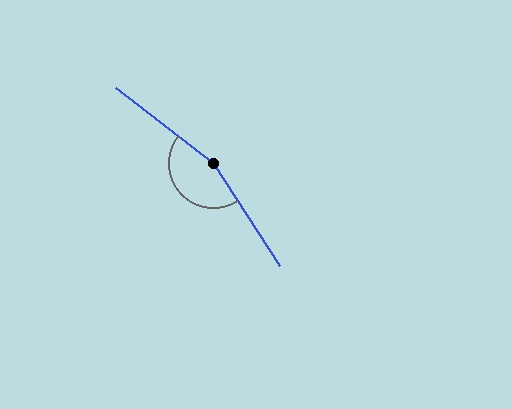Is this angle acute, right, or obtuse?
It is obtuse.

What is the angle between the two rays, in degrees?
Approximately 161 degrees.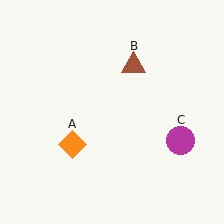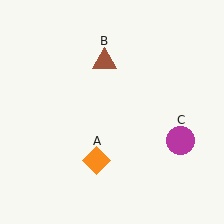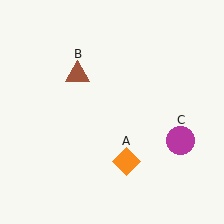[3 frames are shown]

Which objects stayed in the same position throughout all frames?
Magenta circle (object C) remained stationary.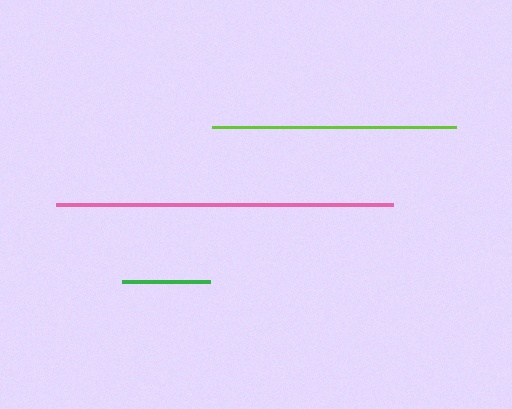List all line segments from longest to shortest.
From longest to shortest: pink, lime, green.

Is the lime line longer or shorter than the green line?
The lime line is longer than the green line.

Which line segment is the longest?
The pink line is the longest at approximately 337 pixels.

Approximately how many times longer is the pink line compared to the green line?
The pink line is approximately 3.8 times the length of the green line.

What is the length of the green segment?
The green segment is approximately 88 pixels long.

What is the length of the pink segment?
The pink segment is approximately 337 pixels long.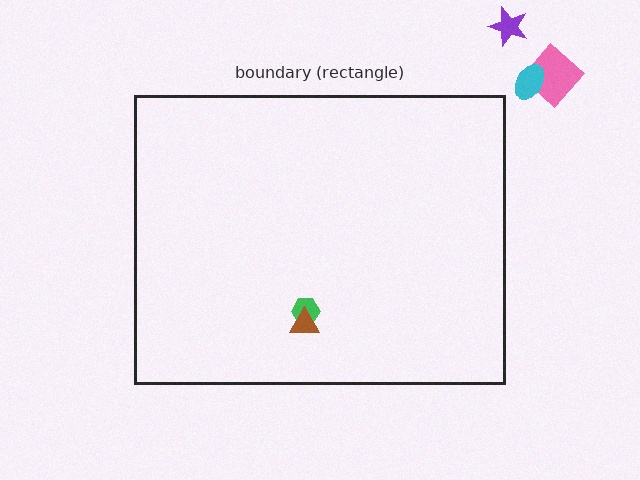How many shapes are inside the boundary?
2 inside, 3 outside.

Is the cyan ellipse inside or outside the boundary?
Outside.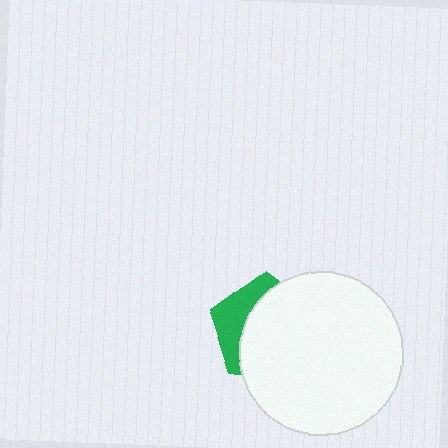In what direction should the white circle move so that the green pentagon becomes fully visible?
The white circle should move right. That is the shortest direction to clear the overlap and leave the green pentagon fully visible.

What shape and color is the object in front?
The object in front is a white circle.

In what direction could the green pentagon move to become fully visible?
The green pentagon could move left. That would shift it out from behind the white circle entirely.